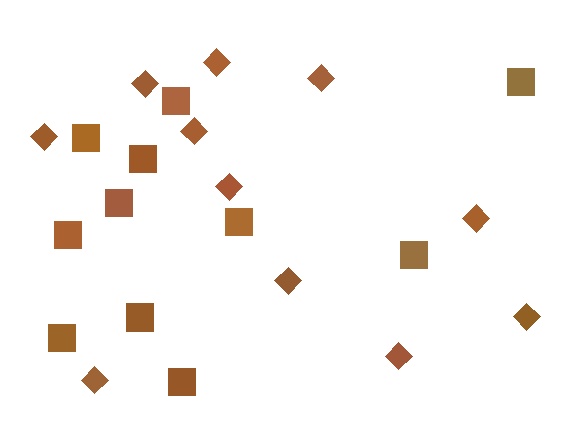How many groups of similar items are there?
There are 2 groups: one group of squares (11) and one group of diamonds (11).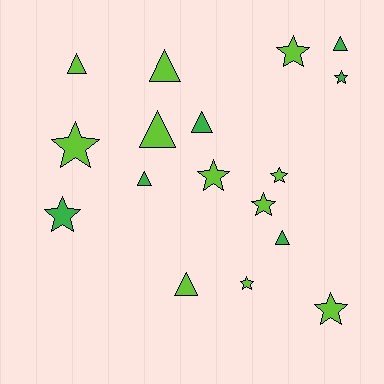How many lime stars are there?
There are 7 lime stars.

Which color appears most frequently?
Lime, with 11 objects.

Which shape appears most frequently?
Star, with 9 objects.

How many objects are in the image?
There are 17 objects.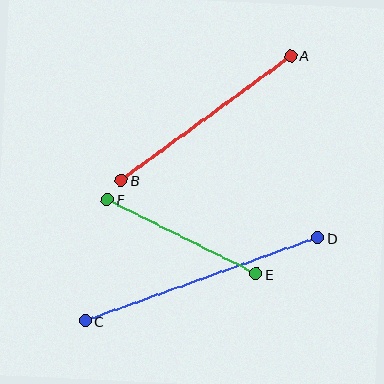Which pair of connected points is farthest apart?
Points C and D are farthest apart.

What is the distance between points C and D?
The distance is approximately 247 pixels.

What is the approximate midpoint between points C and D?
The midpoint is at approximately (201, 279) pixels.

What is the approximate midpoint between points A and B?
The midpoint is at approximately (206, 118) pixels.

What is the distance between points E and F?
The distance is approximately 167 pixels.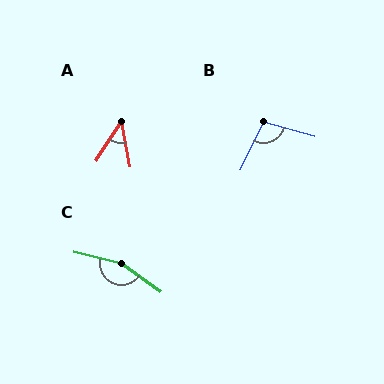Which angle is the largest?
C, at approximately 158 degrees.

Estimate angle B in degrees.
Approximately 101 degrees.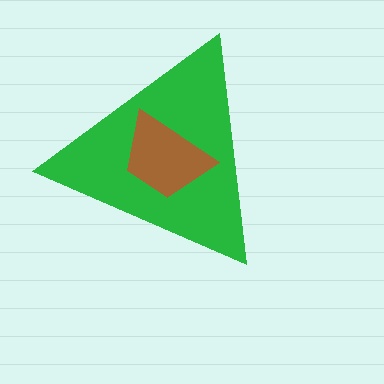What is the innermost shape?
The brown trapezoid.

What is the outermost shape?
The green triangle.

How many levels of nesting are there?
2.